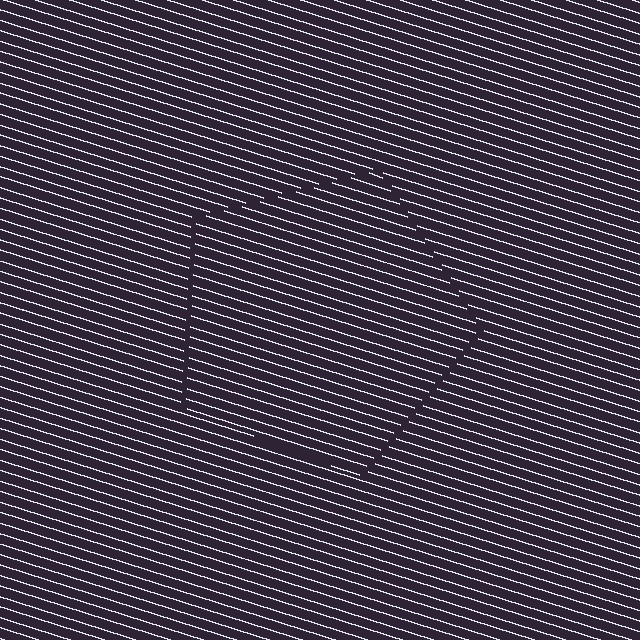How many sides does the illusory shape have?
5 sides — the line-ends trace a pentagon.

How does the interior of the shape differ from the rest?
The interior of the shape contains the same grating, shifted by half a period — the contour is defined by the phase discontinuity where line-ends from the inner and outer gratings abut.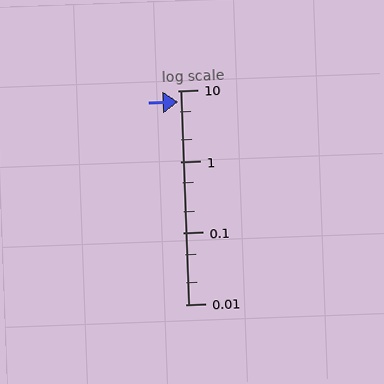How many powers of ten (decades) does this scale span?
The scale spans 3 decades, from 0.01 to 10.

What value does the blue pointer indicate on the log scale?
The pointer indicates approximately 7.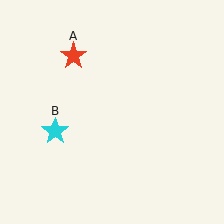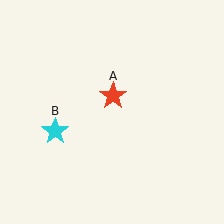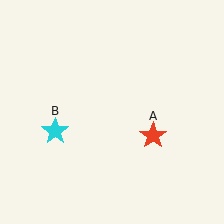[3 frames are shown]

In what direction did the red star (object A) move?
The red star (object A) moved down and to the right.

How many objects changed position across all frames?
1 object changed position: red star (object A).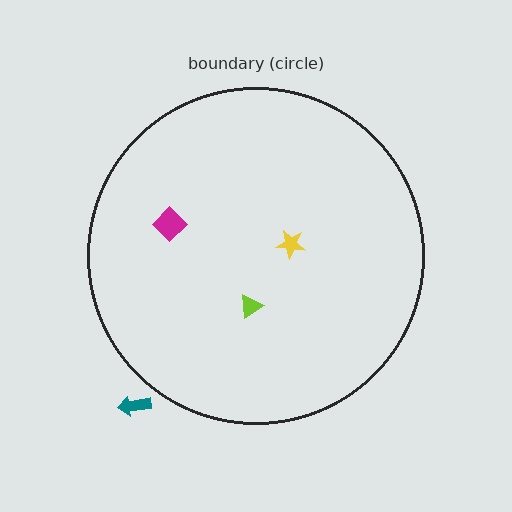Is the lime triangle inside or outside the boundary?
Inside.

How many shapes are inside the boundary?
3 inside, 1 outside.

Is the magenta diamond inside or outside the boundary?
Inside.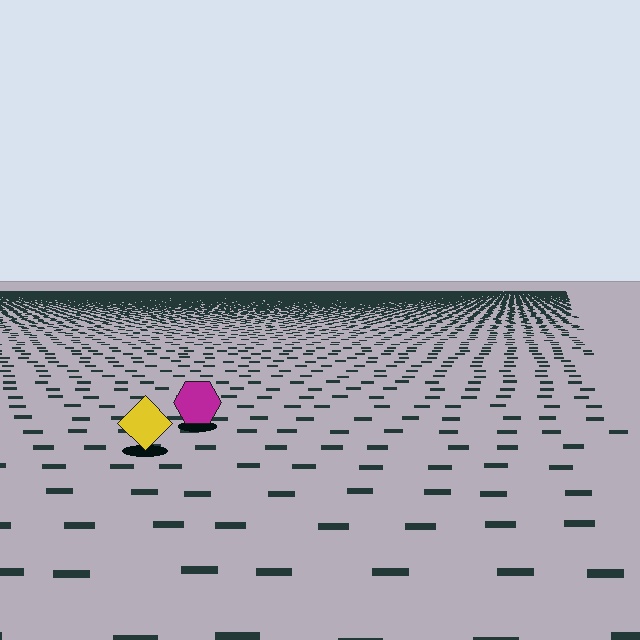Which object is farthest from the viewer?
The magenta hexagon is farthest from the viewer. It appears smaller and the ground texture around it is denser.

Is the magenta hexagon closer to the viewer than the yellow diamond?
No. The yellow diamond is closer — you can tell from the texture gradient: the ground texture is coarser near it.